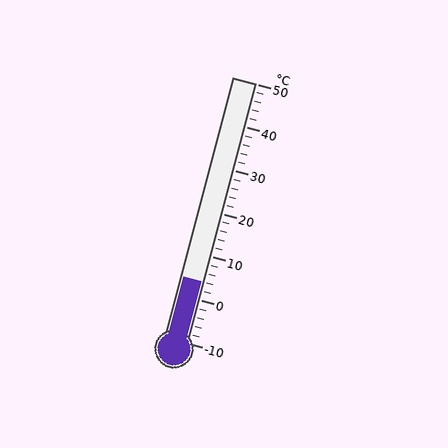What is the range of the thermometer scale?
The thermometer scale ranges from -10°C to 50°C.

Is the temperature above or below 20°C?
The temperature is below 20°C.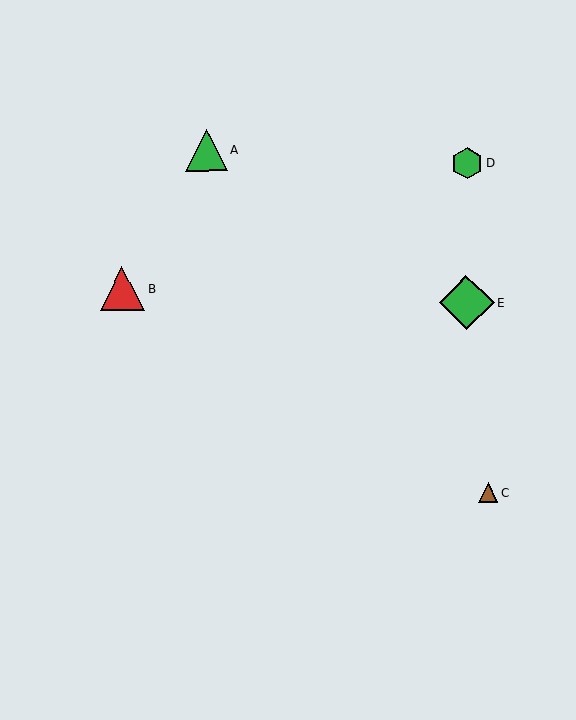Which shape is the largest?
The green diamond (labeled E) is the largest.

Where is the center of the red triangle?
The center of the red triangle is at (122, 289).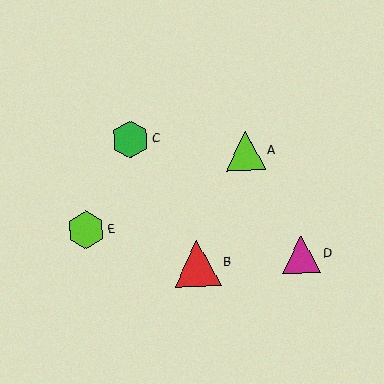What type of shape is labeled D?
Shape D is a magenta triangle.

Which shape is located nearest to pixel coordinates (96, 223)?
The lime hexagon (labeled E) at (86, 230) is nearest to that location.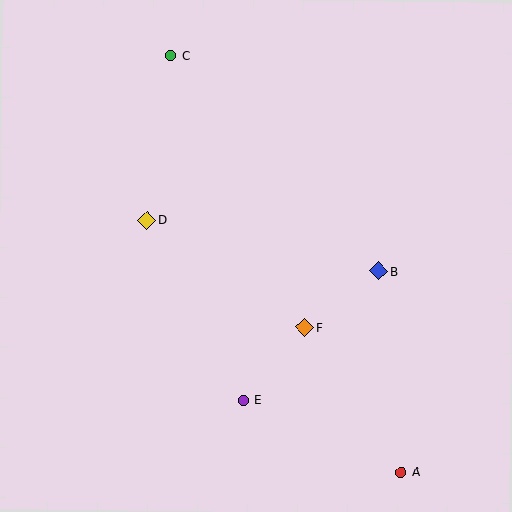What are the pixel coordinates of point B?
Point B is at (379, 271).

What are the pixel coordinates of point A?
Point A is at (401, 472).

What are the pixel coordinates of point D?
Point D is at (147, 220).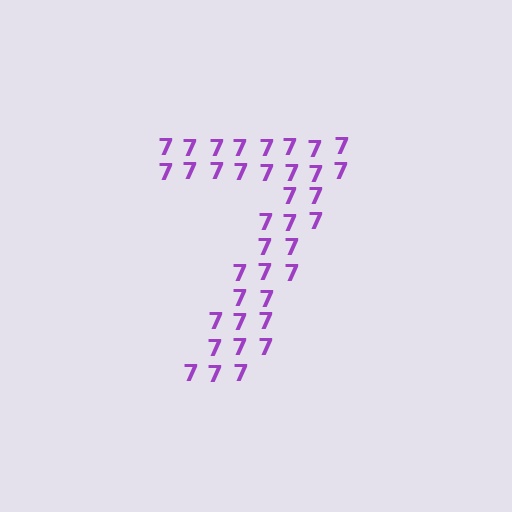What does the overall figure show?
The overall figure shows the digit 7.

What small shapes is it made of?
It is made of small digit 7's.